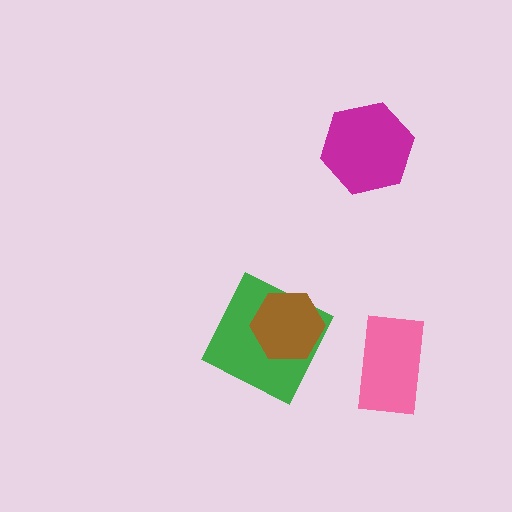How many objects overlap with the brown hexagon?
1 object overlaps with the brown hexagon.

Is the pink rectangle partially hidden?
No, no other shape covers it.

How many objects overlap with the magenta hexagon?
0 objects overlap with the magenta hexagon.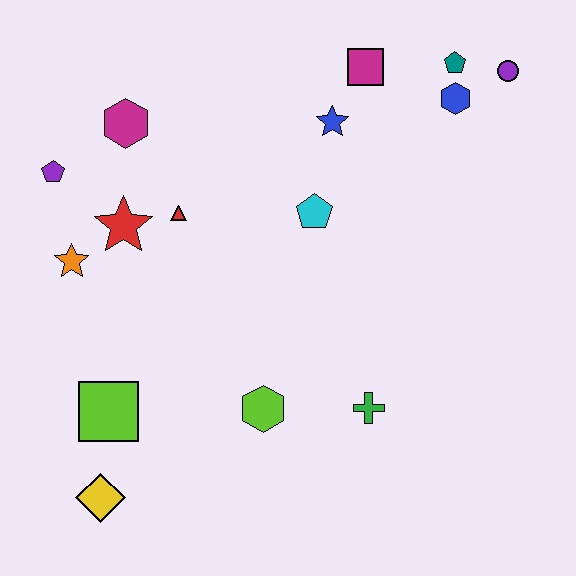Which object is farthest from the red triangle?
The purple circle is farthest from the red triangle.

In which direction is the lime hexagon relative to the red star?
The lime hexagon is below the red star.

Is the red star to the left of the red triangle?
Yes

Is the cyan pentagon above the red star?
Yes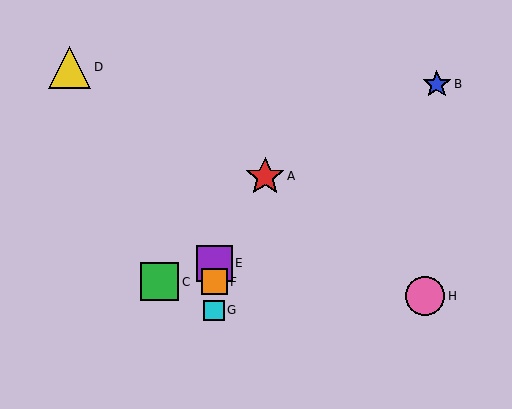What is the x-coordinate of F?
Object F is at x≈214.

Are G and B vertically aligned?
No, G is at x≈214 and B is at x≈437.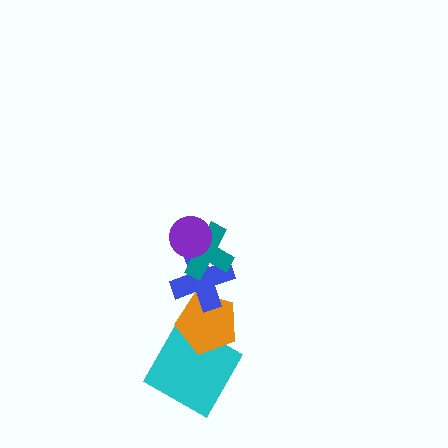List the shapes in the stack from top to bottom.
From top to bottom: the purple circle, the teal cross, the blue cross, the orange pentagon, the cyan square.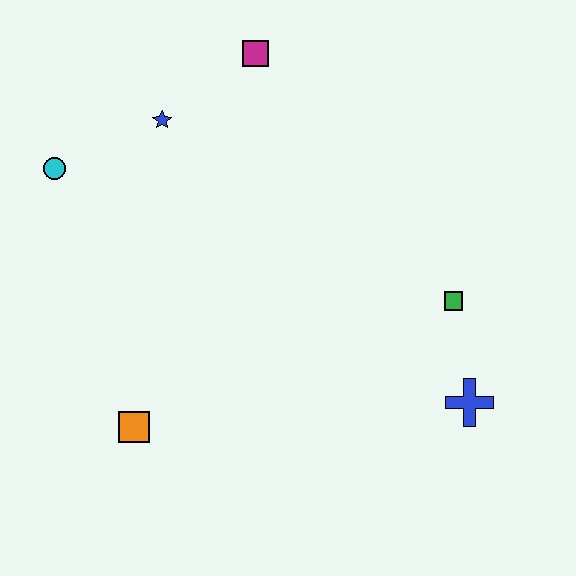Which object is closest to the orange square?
The cyan circle is closest to the orange square.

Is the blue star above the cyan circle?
Yes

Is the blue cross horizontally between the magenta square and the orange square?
No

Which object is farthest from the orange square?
The magenta square is farthest from the orange square.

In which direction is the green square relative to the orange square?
The green square is to the right of the orange square.